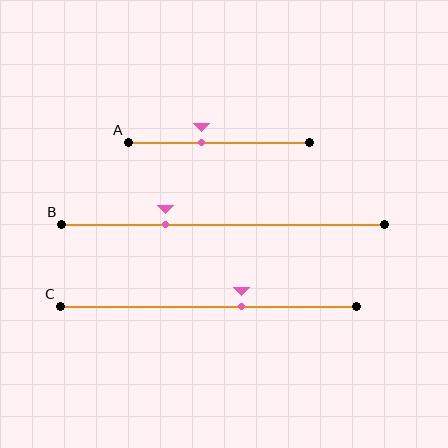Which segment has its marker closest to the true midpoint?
Segment A has its marker closest to the true midpoint.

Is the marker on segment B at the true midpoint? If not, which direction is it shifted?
No, the marker on segment B is shifted to the left by about 18% of the segment length.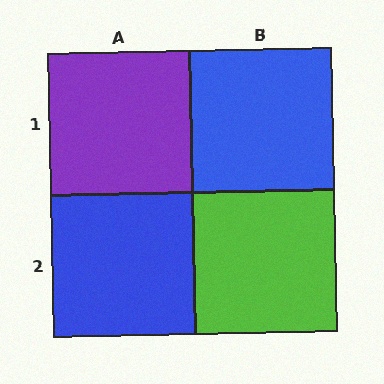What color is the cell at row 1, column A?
Purple.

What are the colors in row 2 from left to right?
Blue, lime.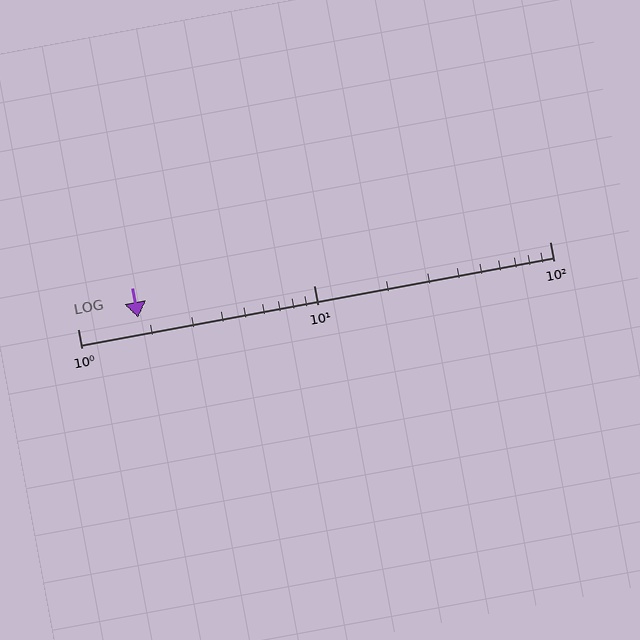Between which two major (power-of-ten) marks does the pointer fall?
The pointer is between 1 and 10.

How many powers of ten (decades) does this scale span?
The scale spans 2 decades, from 1 to 100.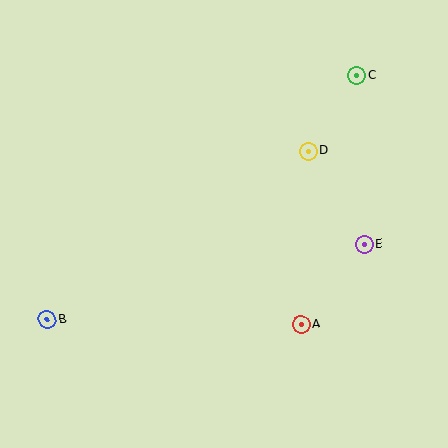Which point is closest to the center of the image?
Point D at (308, 151) is closest to the center.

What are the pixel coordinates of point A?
Point A is at (301, 324).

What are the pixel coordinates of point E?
Point E is at (365, 244).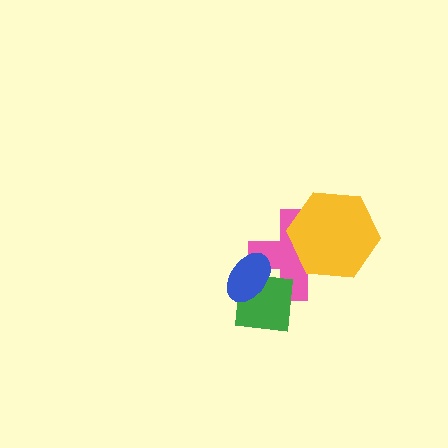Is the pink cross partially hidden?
Yes, it is partially covered by another shape.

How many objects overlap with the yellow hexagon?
1 object overlaps with the yellow hexagon.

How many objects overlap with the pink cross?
3 objects overlap with the pink cross.